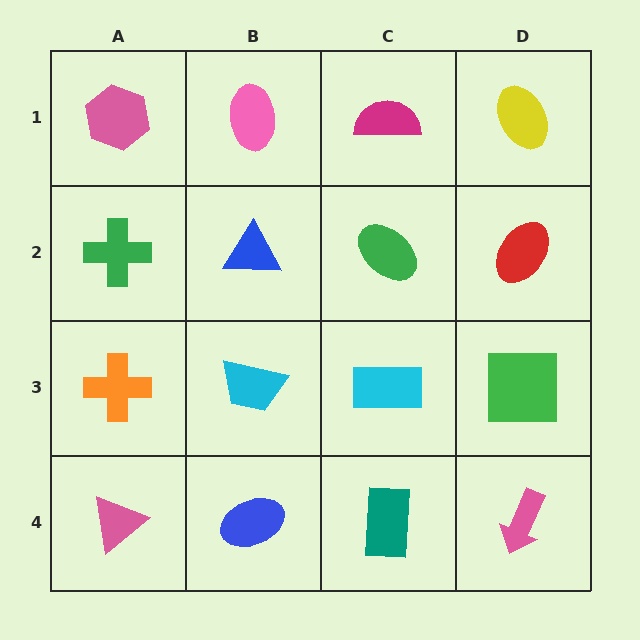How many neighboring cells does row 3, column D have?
3.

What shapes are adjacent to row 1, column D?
A red ellipse (row 2, column D), a magenta semicircle (row 1, column C).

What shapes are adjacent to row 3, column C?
A green ellipse (row 2, column C), a teal rectangle (row 4, column C), a cyan trapezoid (row 3, column B), a green square (row 3, column D).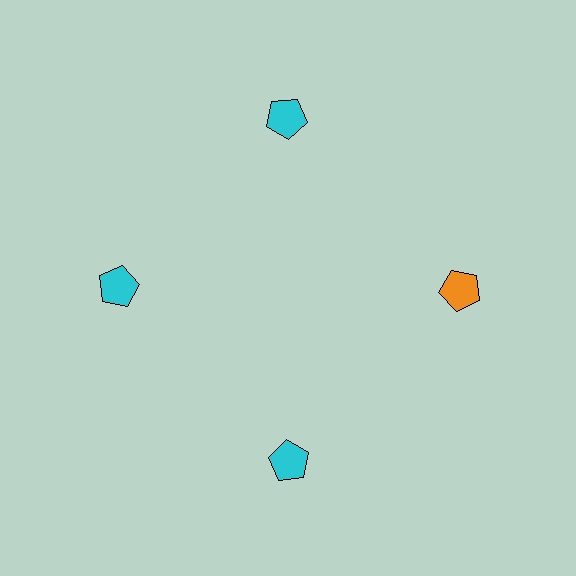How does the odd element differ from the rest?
It has a different color: orange instead of cyan.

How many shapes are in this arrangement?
There are 4 shapes arranged in a ring pattern.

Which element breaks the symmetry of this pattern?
The orange pentagon at roughly the 3 o'clock position breaks the symmetry. All other shapes are cyan pentagons.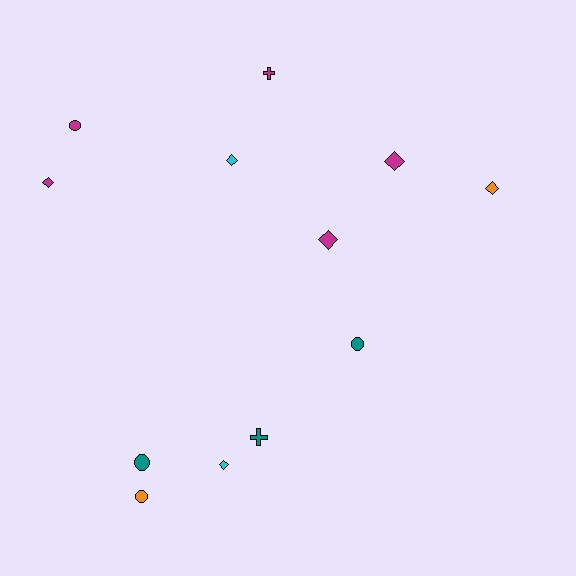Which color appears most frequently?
Magenta, with 5 objects.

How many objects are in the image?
There are 12 objects.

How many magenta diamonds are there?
There are 3 magenta diamonds.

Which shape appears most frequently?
Diamond, with 6 objects.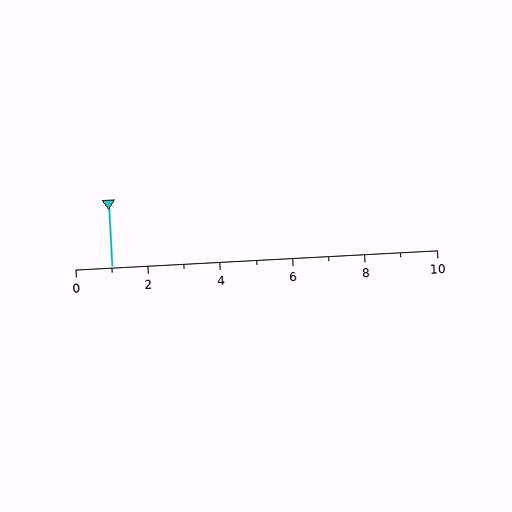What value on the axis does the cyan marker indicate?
The marker indicates approximately 1.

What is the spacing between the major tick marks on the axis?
The major ticks are spaced 2 apart.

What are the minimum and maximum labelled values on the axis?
The axis runs from 0 to 10.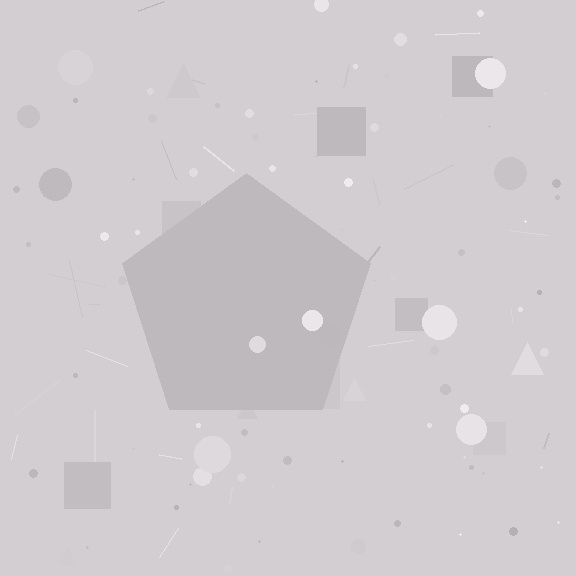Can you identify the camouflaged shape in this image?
The camouflaged shape is a pentagon.